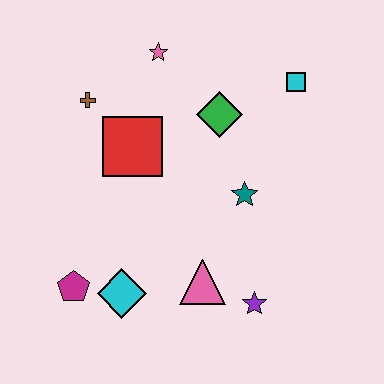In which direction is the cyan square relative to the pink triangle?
The cyan square is above the pink triangle.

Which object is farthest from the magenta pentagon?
The cyan square is farthest from the magenta pentagon.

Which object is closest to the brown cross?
The red square is closest to the brown cross.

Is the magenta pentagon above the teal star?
No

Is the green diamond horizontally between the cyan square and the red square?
Yes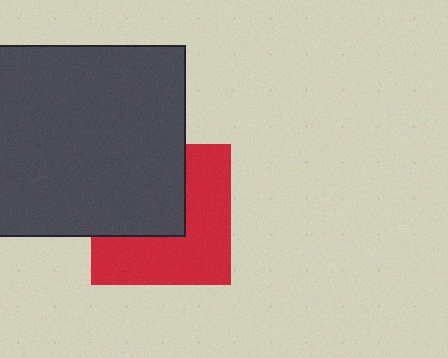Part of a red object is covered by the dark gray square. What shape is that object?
It is a square.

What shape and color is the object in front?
The object in front is a dark gray square.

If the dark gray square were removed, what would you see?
You would see the complete red square.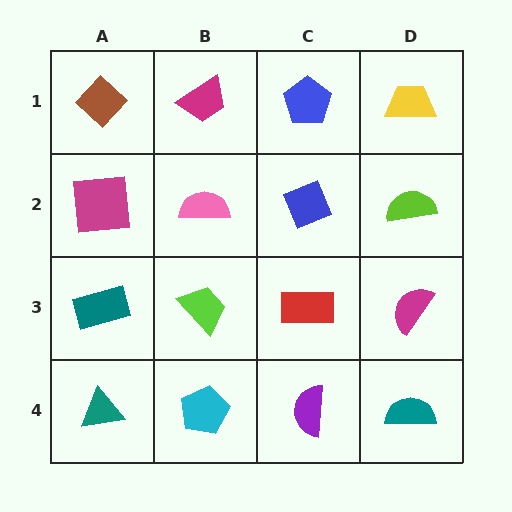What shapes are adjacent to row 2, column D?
A yellow trapezoid (row 1, column D), a magenta semicircle (row 3, column D), a blue diamond (row 2, column C).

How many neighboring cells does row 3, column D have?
3.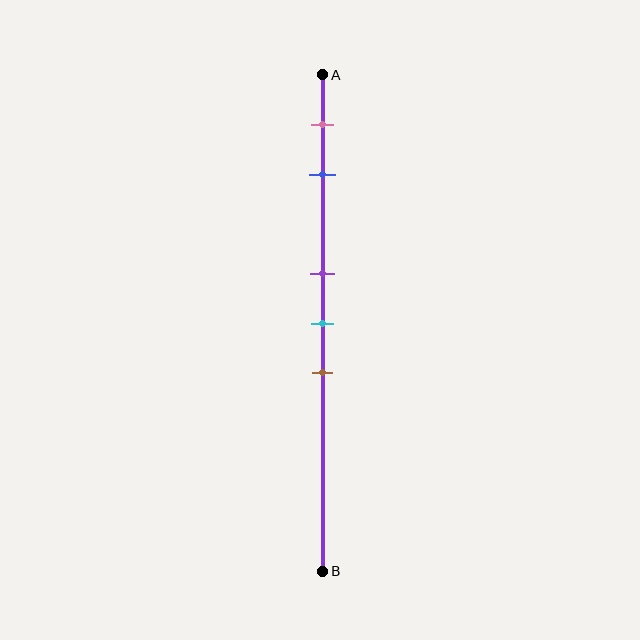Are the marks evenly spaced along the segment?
No, the marks are not evenly spaced.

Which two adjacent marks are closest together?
The purple and cyan marks are the closest adjacent pair.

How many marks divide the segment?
There are 5 marks dividing the segment.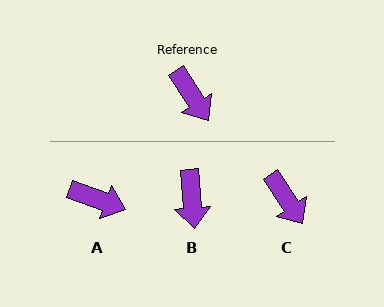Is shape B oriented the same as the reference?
No, it is off by about 29 degrees.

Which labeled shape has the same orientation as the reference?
C.